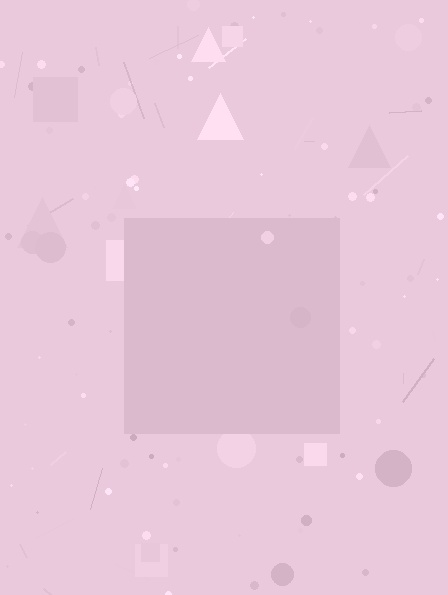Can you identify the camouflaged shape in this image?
The camouflaged shape is a square.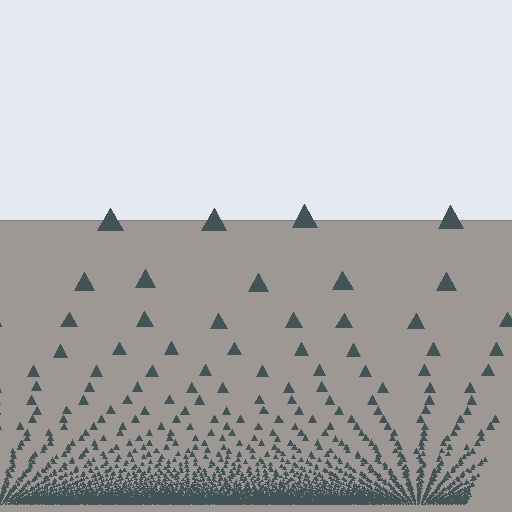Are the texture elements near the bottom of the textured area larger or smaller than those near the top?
Smaller. The gradient is inverted — elements near the bottom are smaller and denser.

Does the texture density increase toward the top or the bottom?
Density increases toward the bottom.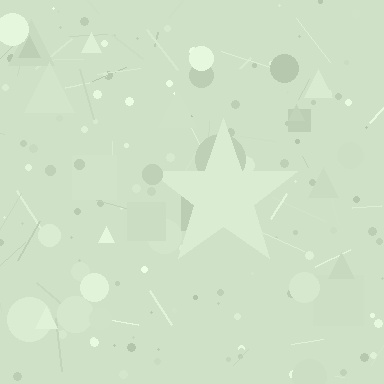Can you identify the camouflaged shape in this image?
The camouflaged shape is a star.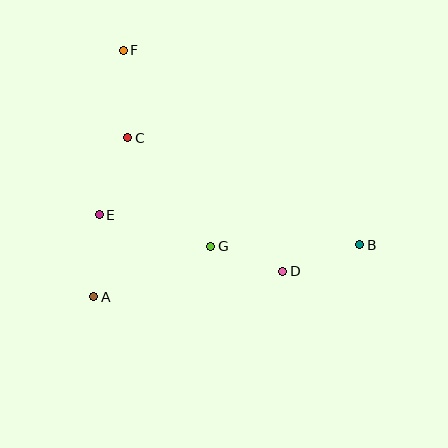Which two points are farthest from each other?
Points B and F are farthest from each other.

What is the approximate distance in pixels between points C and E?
The distance between C and E is approximately 82 pixels.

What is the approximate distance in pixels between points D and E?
The distance between D and E is approximately 192 pixels.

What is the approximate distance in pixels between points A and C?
The distance between A and C is approximately 163 pixels.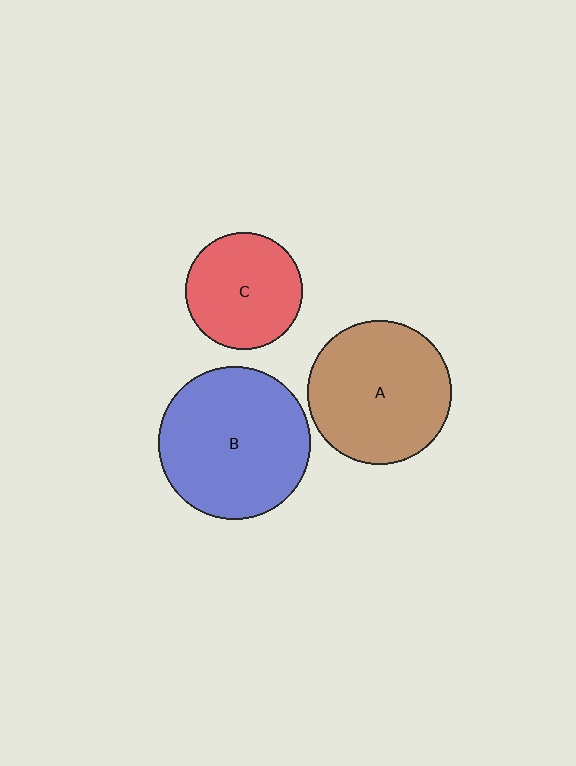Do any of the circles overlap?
No, none of the circles overlap.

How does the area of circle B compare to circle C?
Approximately 1.7 times.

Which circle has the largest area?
Circle B (blue).